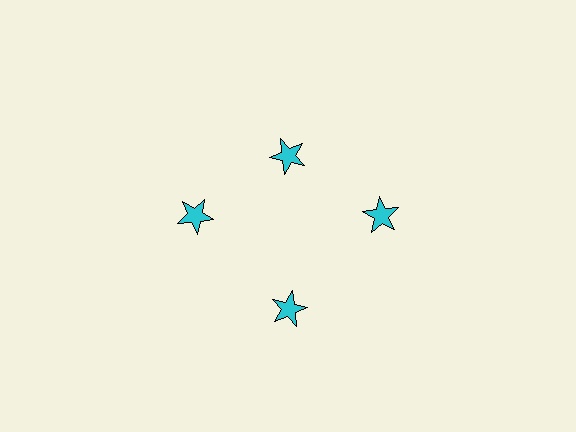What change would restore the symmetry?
The symmetry would be restored by moving it outward, back onto the ring so that all 4 stars sit at equal angles and equal distance from the center.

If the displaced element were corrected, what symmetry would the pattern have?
It would have 4-fold rotational symmetry — the pattern would map onto itself every 90 degrees.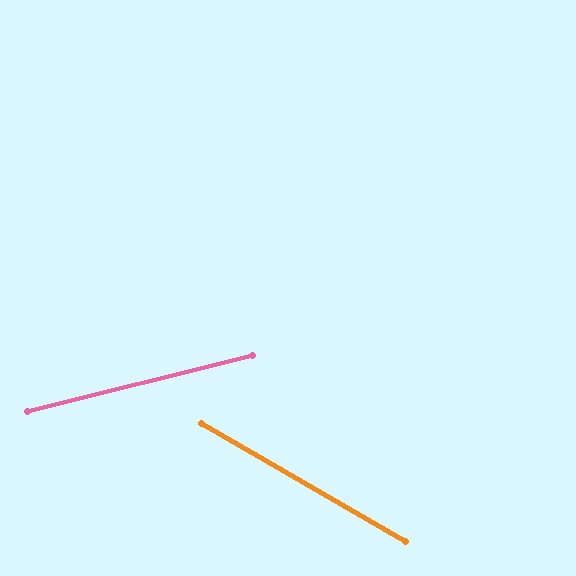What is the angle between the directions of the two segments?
Approximately 44 degrees.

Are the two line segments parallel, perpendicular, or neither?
Neither parallel nor perpendicular — they differ by about 44°.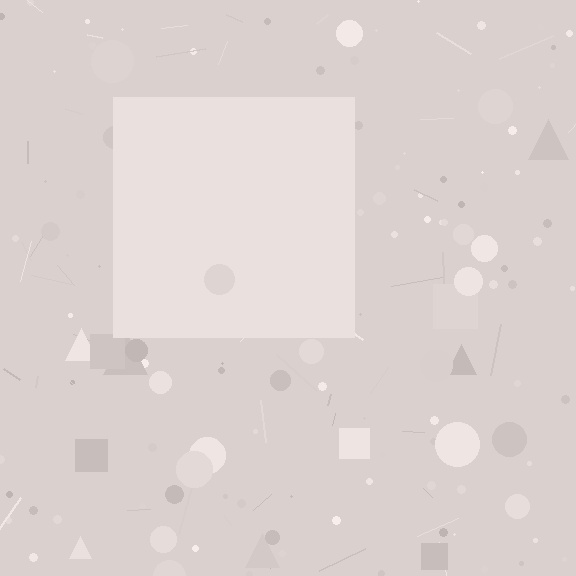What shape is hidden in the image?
A square is hidden in the image.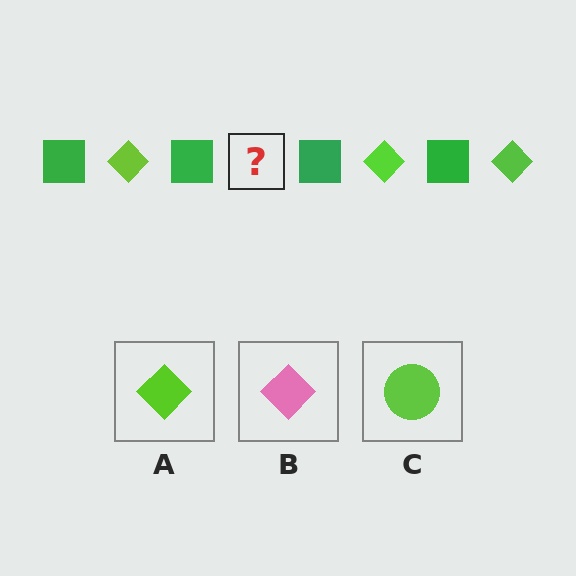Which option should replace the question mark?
Option A.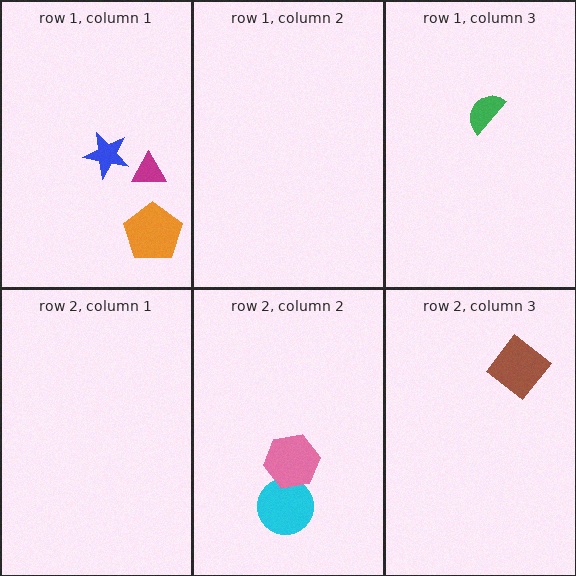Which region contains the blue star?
The row 1, column 1 region.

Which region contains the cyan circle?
The row 2, column 2 region.